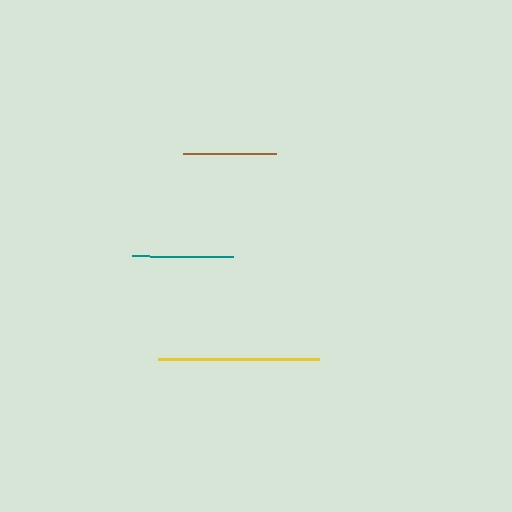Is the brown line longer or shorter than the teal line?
The teal line is longer than the brown line.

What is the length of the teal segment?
The teal segment is approximately 102 pixels long.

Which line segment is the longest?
The yellow line is the longest at approximately 161 pixels.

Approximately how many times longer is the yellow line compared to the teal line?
The yellow line is approximately 1.6 times the length of the teal line.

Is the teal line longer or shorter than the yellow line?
The yellow line is longer than the teal line.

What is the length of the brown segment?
The brown segment is approximately 93 pixels long.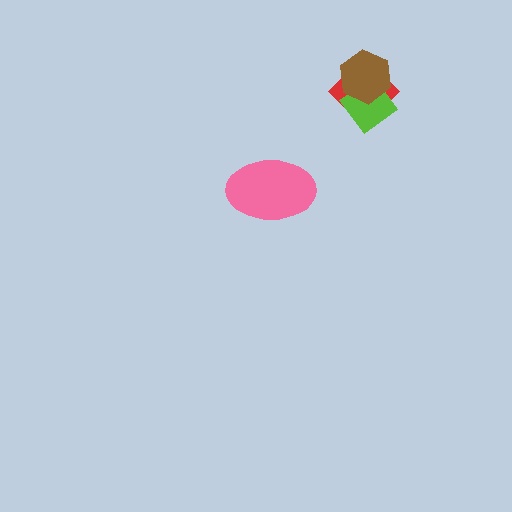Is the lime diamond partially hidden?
Yes, it is partially covered by another shape.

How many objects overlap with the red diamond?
2 objects overlap with the red diamond.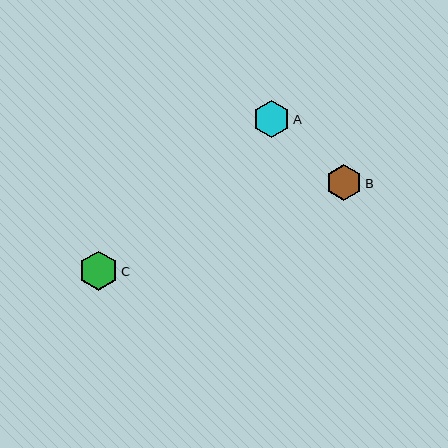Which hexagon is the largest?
Hexagon C is the largest with a size of approximately 39 pixels.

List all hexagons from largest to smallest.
From largest to smallest: C, A, B.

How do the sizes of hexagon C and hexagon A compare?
Hexagon C and hexagon A are approximately the same size.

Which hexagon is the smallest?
Hexagon B is the smallest with a size of approximately 36 pixels.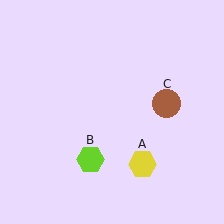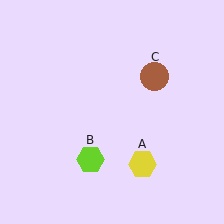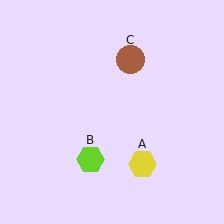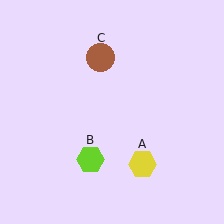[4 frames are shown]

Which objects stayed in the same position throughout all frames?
Yellow hexagon (object A) and lime hexagon (object B) remained stationary.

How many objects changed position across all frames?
1 object changed position: brown circle (object C).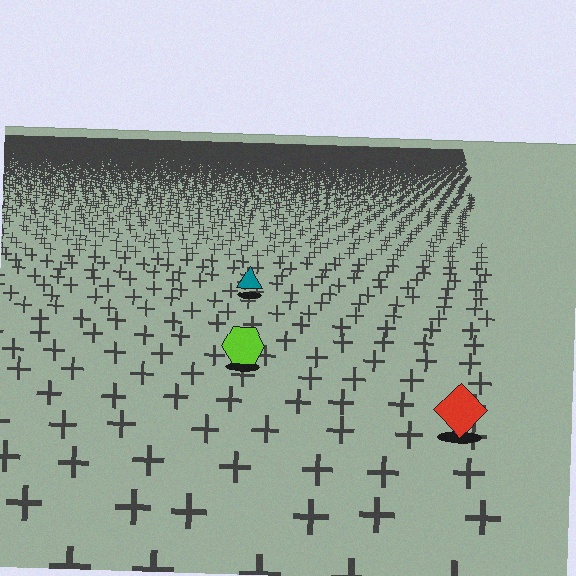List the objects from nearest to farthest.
From nearest to farthest: the red diamond, the lime hexagon, the teal triangle.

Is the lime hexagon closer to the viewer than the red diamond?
No. The red diamond is closer — you can tell from the texture gradient: the ground texture is coarser near it.